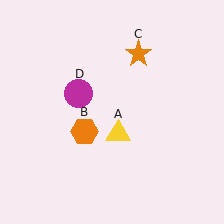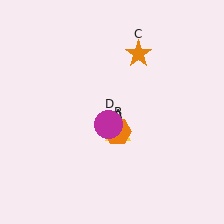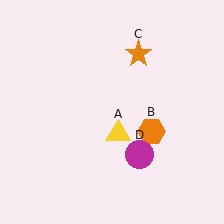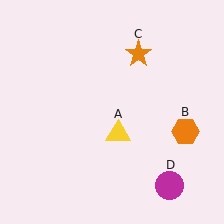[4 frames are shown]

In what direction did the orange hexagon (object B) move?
The orange hexagon (object B) moved right.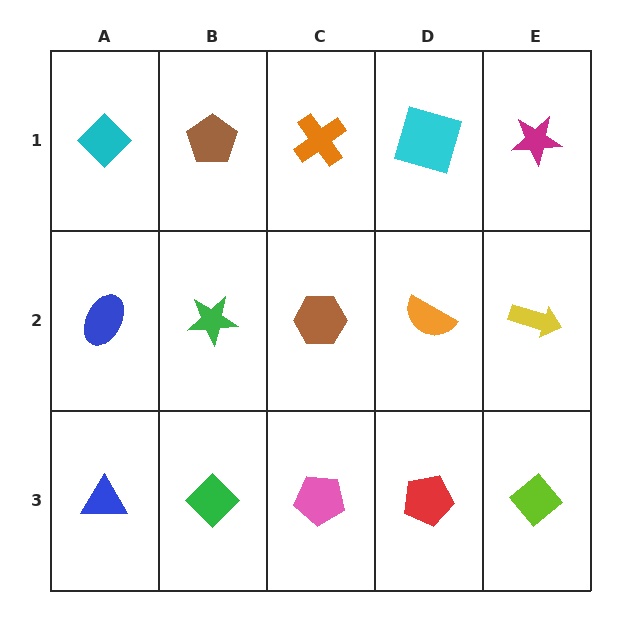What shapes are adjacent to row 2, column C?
An orange cross (row 1, column C), a pink pentagon (row 3, column C), a green star (row 2, column B), an orange semicircle (row 2, column D).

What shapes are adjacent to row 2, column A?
A cyan diamond (row 1, column A), a blue triangle (row 3, column A), a green star (row 2, column B).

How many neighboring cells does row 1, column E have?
2.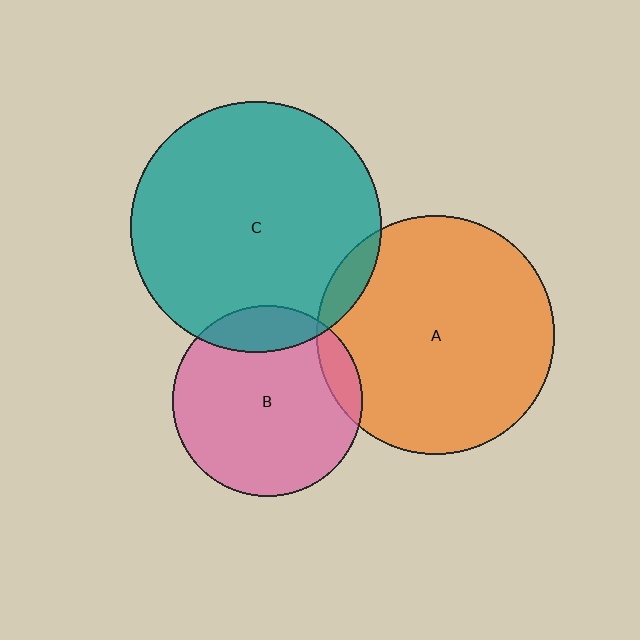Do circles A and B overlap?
Yes.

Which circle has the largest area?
Circle C (teal).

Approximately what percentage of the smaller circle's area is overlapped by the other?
Approximately 10%.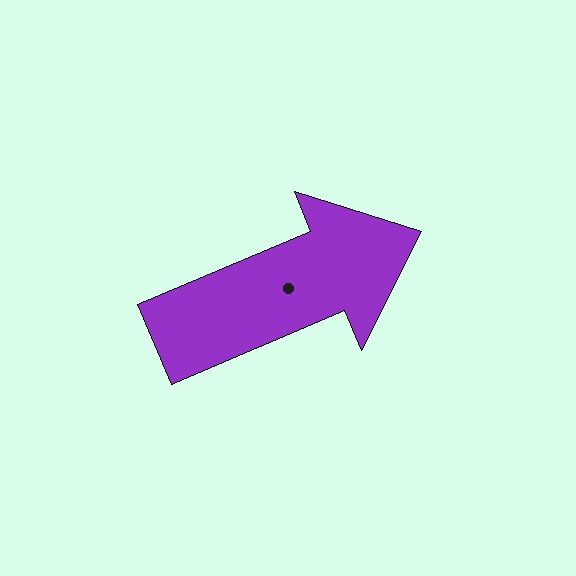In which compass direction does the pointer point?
Northeast.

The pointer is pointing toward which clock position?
Roughly 2 o'clock.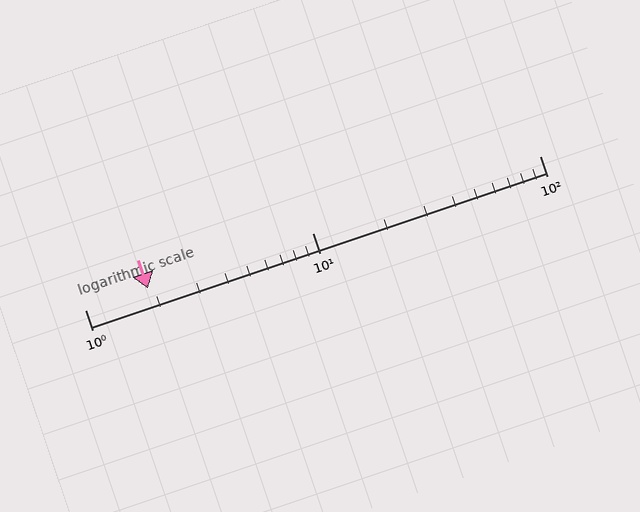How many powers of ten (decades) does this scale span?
The scale spans 2 decades, from 1 to 100.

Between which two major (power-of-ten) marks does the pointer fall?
The pointer is between 1 and 10.